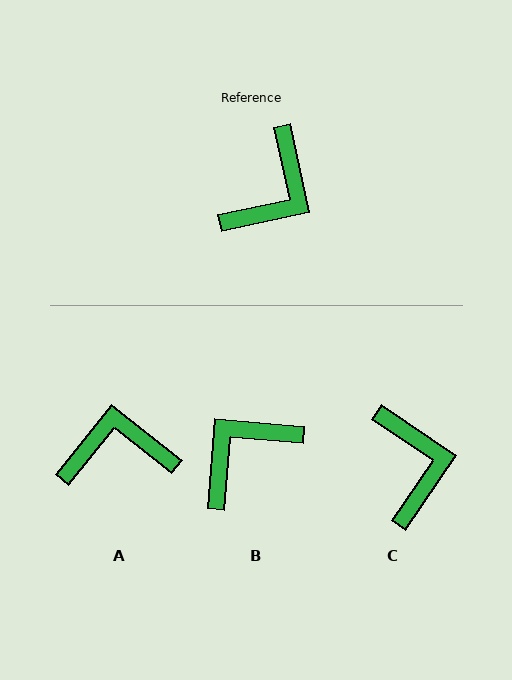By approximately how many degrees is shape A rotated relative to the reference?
Approximately 130 degrees counter-clockwise.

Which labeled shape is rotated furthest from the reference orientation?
B, about 163 degrees away.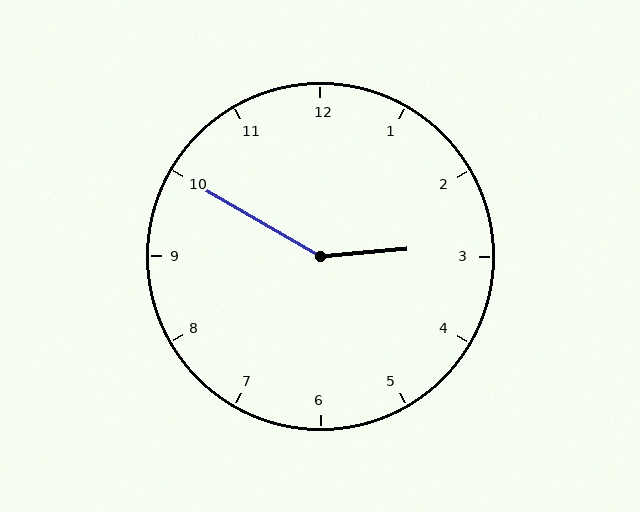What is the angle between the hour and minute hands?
Approximately 145 degrees.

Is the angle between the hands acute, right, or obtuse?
It is obtuse.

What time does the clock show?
2:50.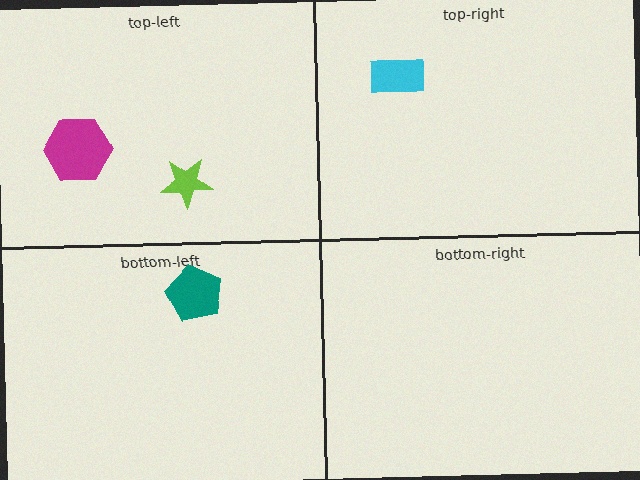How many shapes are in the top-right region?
1.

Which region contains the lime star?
The top-left region.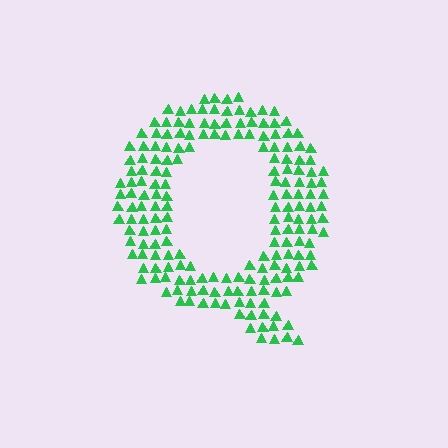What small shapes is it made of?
It is made of small triangles.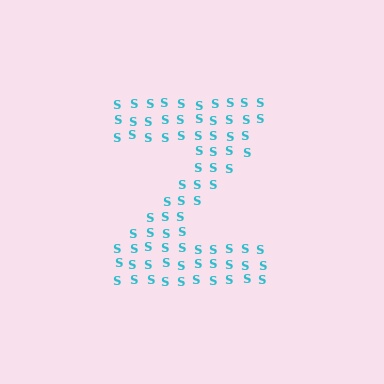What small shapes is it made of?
It is made of small letter S's.